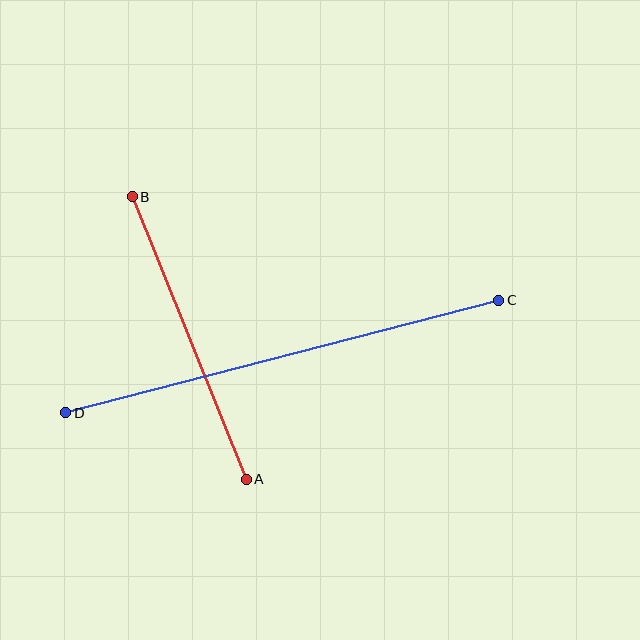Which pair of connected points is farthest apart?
Points C and D are farthest apart.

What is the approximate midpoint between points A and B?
The midpoint is at approximately (189, 338) pixels.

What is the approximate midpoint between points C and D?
The midpoint is at approximately (282, 357) pixels.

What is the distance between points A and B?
The distance is approximately 305 pixels.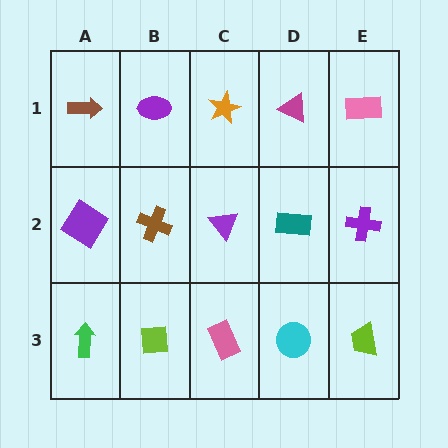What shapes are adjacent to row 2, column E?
A pink rectangle (row 1, column E), a lime trapezoid (row 3, column E), a teal rectangle (row 2, column D).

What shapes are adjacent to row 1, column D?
A teal rectangle (row 2, column D), an orange star (row 1, column C), a pink rectangle (row 1, column E).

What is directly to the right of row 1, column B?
An orange star.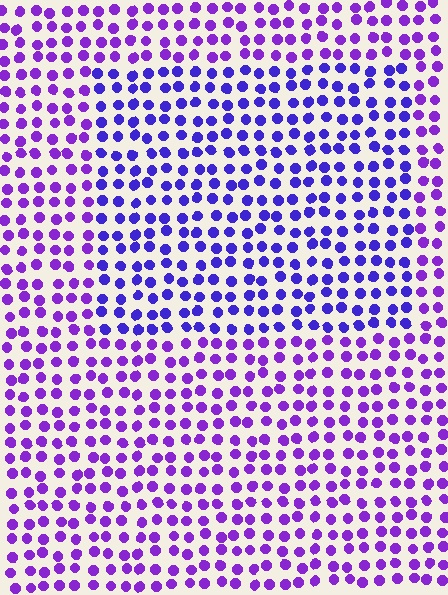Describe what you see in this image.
The image is filled with small purple elements in a uniform arrangement. A rectangle-shaped region is visible where the elements are tinted to a slightly different hue, forming a subtle color boundary.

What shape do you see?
I see a rectangle.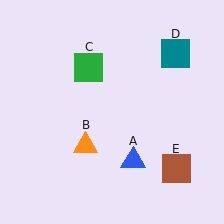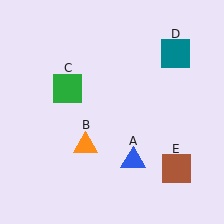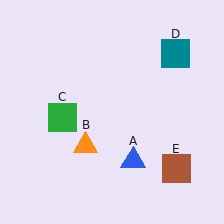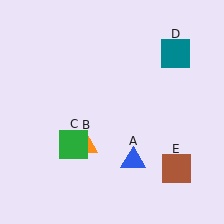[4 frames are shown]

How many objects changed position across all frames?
1 object changed position: green square (object C).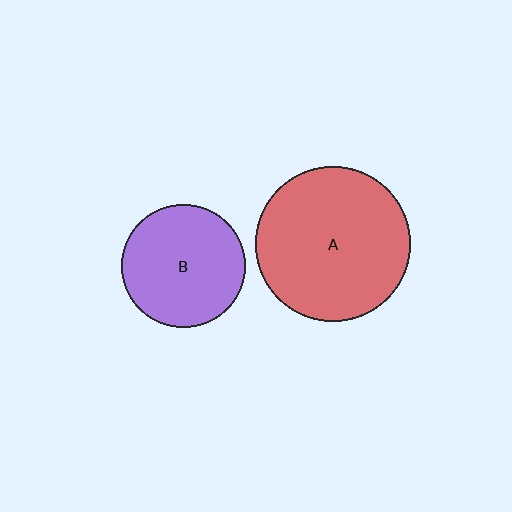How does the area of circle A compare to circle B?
Approximately 1.6 times.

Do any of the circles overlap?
No, none of the circles overlap.